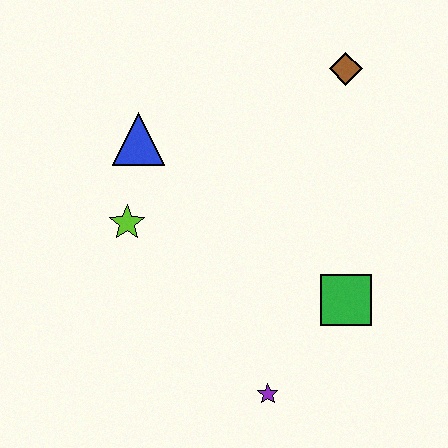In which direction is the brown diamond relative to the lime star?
The brown diamond is to the right of the lime star.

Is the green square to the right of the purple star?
Yes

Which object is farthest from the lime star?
The brown diamond is farthest from the lime star.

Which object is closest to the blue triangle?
The lime star is closest to the blue triangle.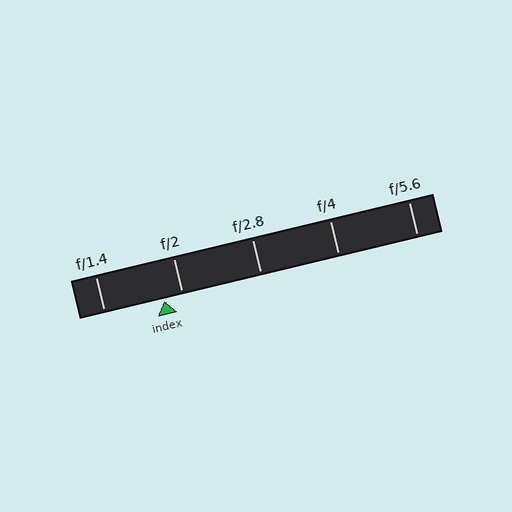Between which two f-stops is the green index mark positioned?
The index mark is between f/1.4 and f/2.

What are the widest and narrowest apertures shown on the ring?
The widest aperture shown is f/1.4 and the narrowest is f/5.6.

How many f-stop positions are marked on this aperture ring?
There are 5 f-stop positions marked.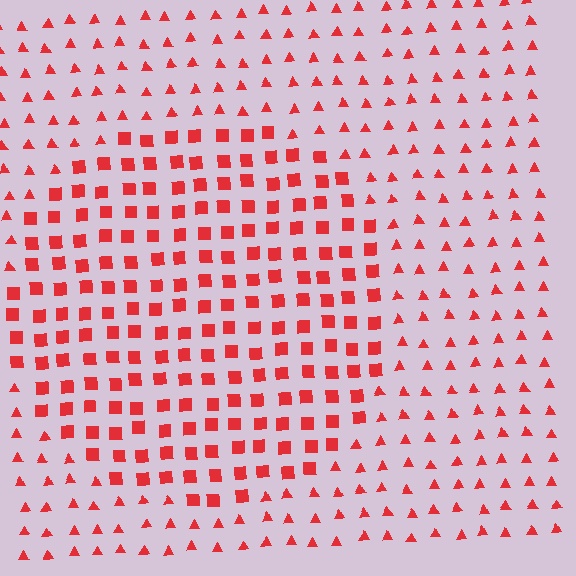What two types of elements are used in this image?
The image uses squares inside the circle region and triangles outside it.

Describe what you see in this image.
The image is filled with small red elements arranged in a uniform grid. A circle-shaped region contains squares, while the surrounding area contains triangles. The boundary is defined purely by the change in element shape.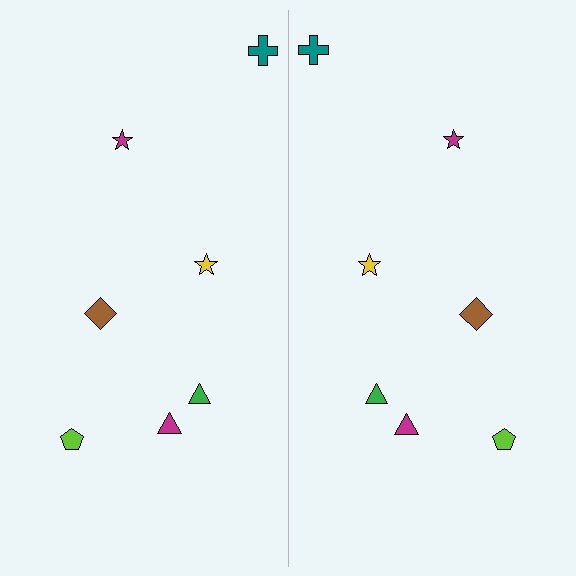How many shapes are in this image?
There are 14 shapes in this image.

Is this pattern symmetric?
Yes, this pattern has bilateral (reflection) symmetry.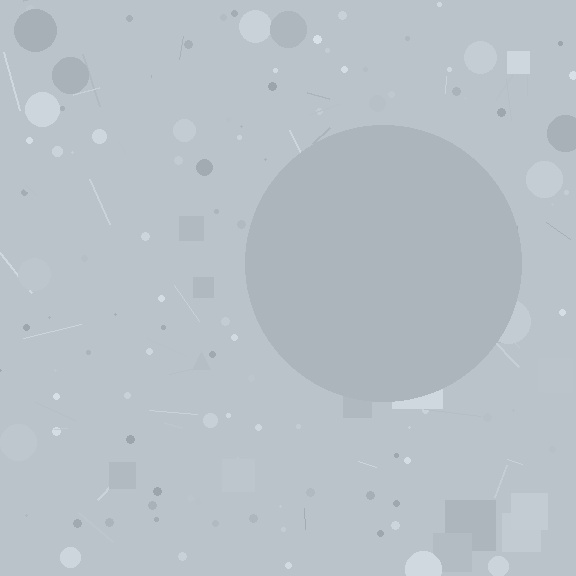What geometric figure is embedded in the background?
A circle is embedded in the background.